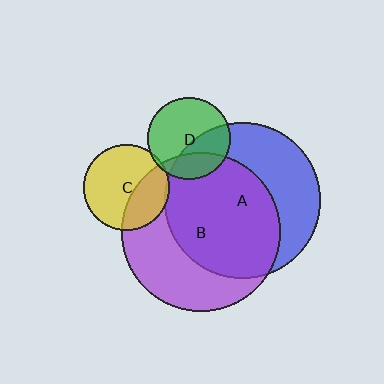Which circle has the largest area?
Circle B (purple).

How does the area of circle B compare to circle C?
Approximately 3.4 times.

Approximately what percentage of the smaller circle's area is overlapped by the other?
Approximately 25%.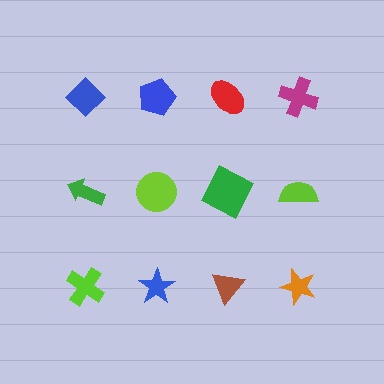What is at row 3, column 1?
A lime cross.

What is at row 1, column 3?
A red ellipse.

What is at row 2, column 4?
A lime semicircle.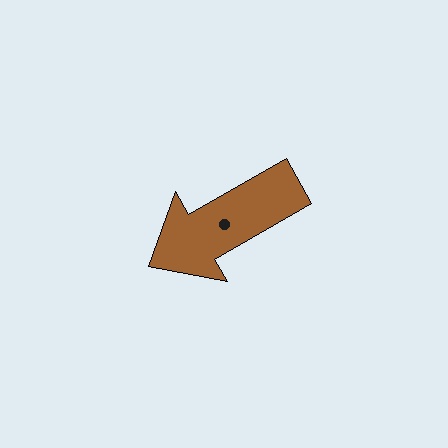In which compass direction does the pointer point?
Southwest.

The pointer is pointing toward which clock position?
Roughly 8 o'clock.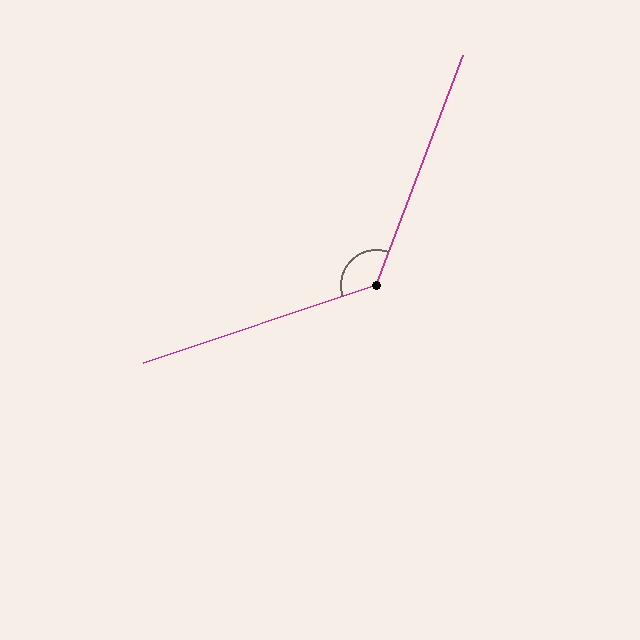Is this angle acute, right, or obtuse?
It is obtuse.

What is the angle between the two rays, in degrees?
Approximately 129 degrees.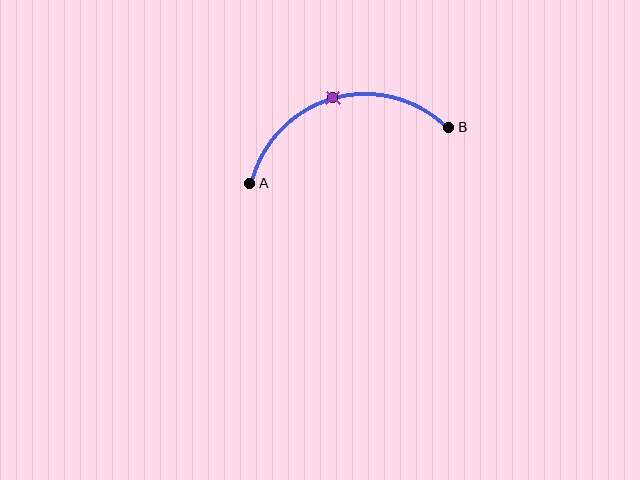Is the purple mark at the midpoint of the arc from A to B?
Yes. The purple mark lies on the arc at equal arc-length from both A and B — it is the arc midpoint.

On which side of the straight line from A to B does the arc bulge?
The arc bulges above the straight line connecting A and B.